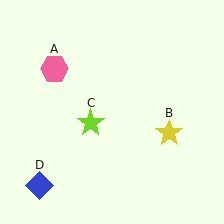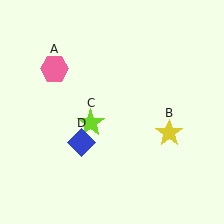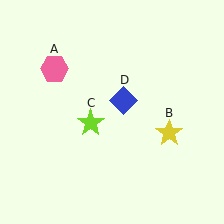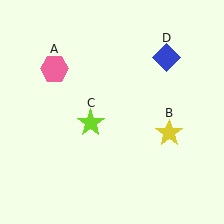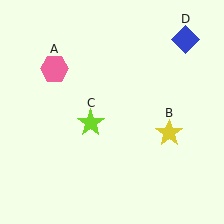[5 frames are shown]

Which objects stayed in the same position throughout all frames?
Pink hexagon (object A) and yellow star (object B) and lime star (object C) remained stationary.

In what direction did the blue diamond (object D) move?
The blue diamond (object D) moved up and to the right.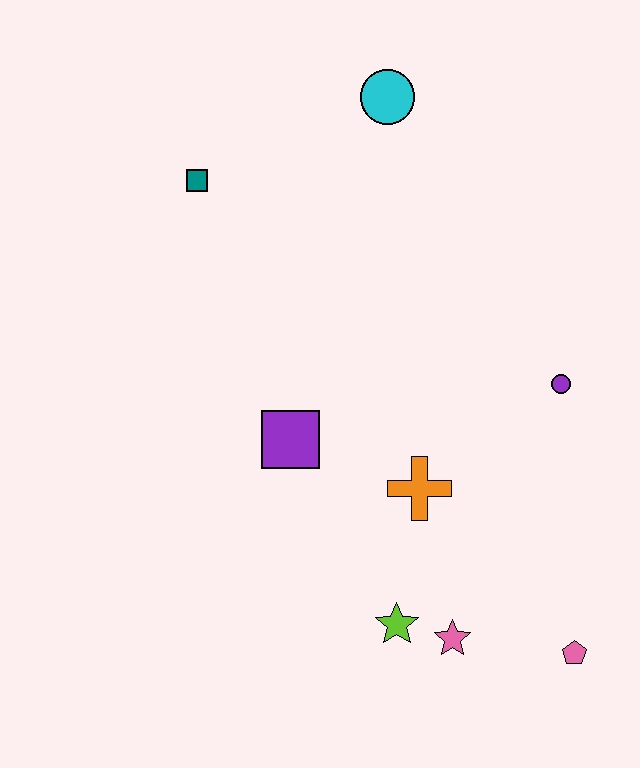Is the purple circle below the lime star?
No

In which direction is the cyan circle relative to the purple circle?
The cyan circle is above the purple circle.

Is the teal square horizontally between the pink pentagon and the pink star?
No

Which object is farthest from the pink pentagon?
The teal square is farthest from the pink pentagon.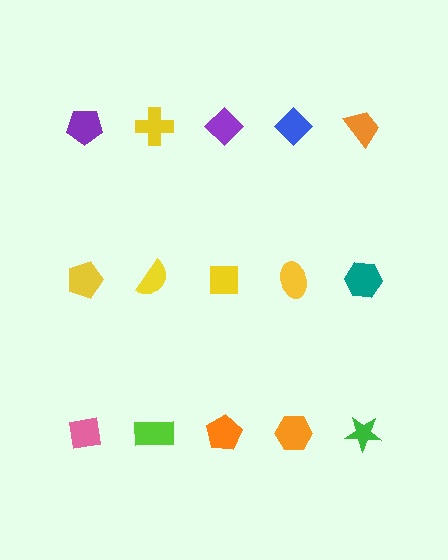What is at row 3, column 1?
A pink square.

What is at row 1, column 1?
A purple pentagon.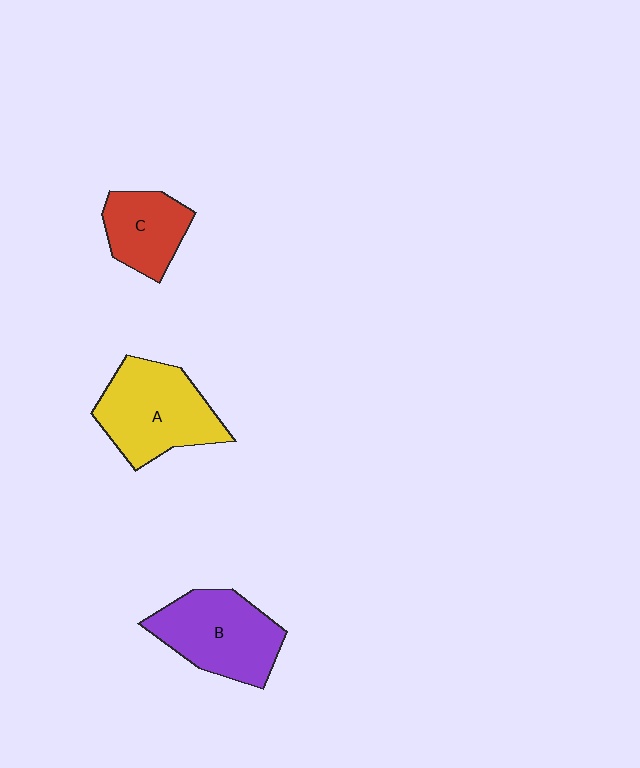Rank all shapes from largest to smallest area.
From largest to smallest: A (yellow), B (purple), C (red).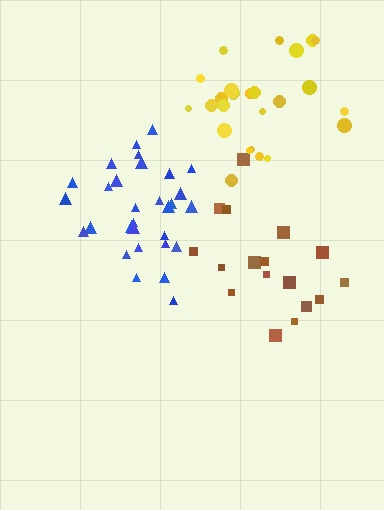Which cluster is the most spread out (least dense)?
Brown.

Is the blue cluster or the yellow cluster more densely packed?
Blue.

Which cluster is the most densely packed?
Blue.